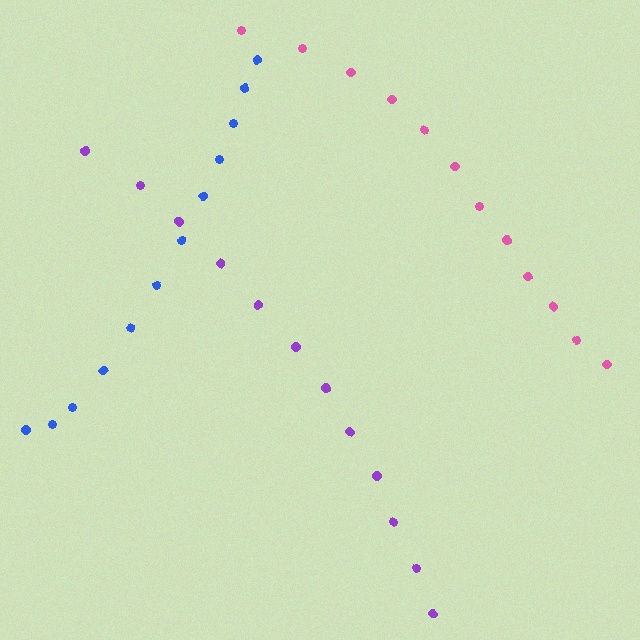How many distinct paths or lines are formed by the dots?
There are 3 distinct paths.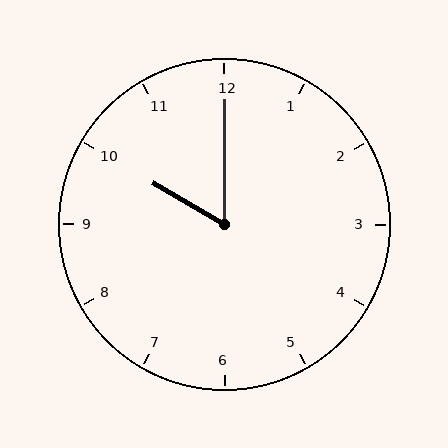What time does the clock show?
10:00.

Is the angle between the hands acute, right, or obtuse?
It is acute.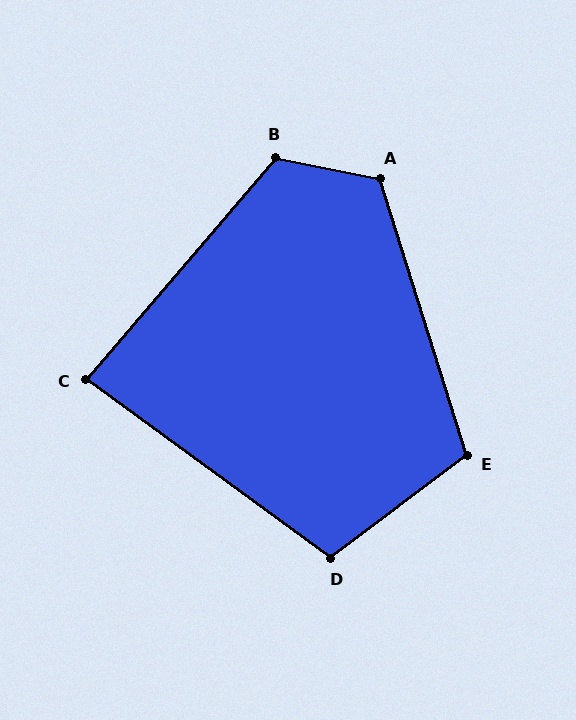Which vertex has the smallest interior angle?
C, at approximately 86 degrees.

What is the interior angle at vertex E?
Approximately 110 degrees (obtuse).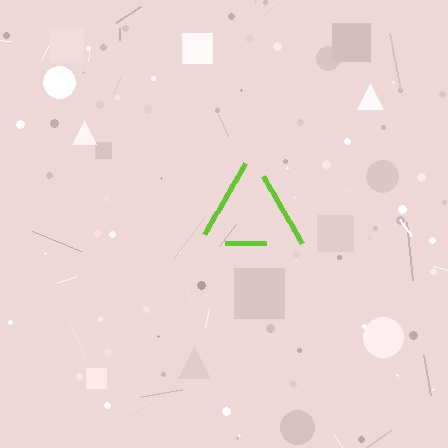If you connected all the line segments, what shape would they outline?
They would outline a triangle.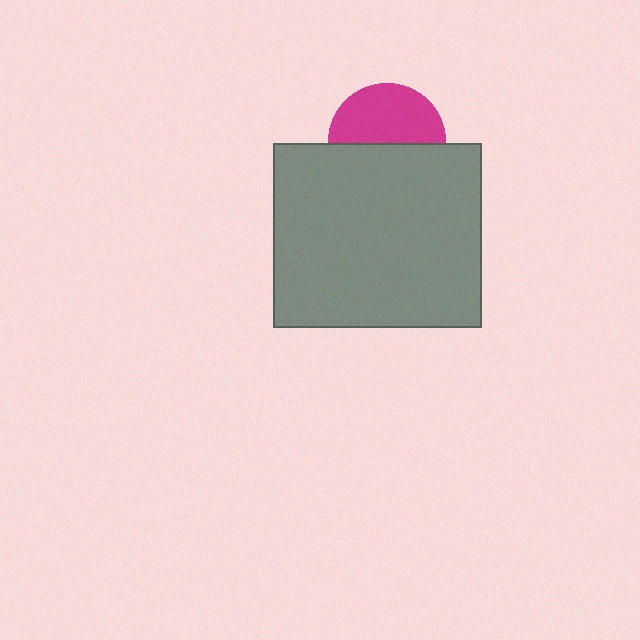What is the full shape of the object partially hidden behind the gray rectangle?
The partially hidden object is a magenta circle.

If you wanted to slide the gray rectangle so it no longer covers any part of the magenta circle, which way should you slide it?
Slide it down — that is the most direct way to separate the two shapes.